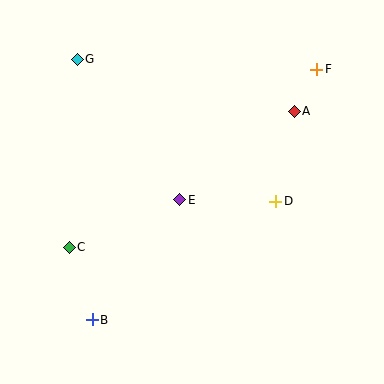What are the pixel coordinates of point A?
Point A is at (294, 111).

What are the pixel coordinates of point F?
Point F is at (317, 69).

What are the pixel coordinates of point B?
Point B is at (92, 320).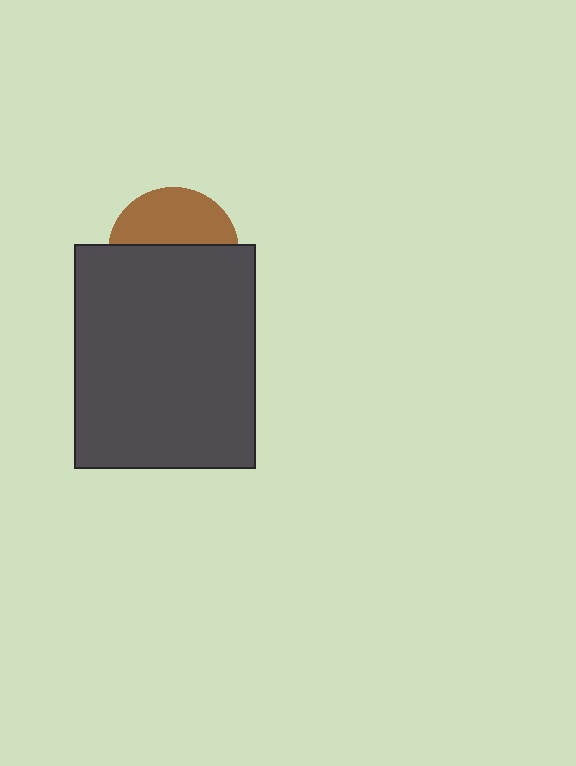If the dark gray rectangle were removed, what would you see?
You would see the complete brown circle.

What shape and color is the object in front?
The object in front is a dark gray rectangle.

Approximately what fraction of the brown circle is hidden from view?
Roughly 58% of the brown circle is hidden behind the dark gray rectangle.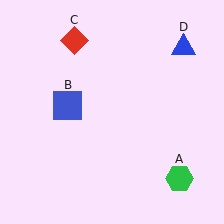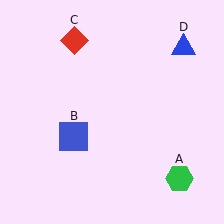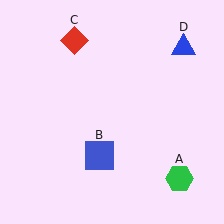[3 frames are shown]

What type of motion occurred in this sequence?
The blue square (object B) rotated counterclockwise around the center of the scene.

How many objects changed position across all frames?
1 object changed position: blue square (object B).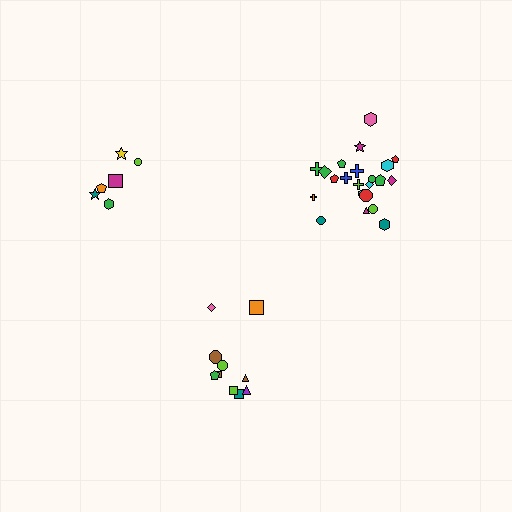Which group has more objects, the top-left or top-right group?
The top-right group.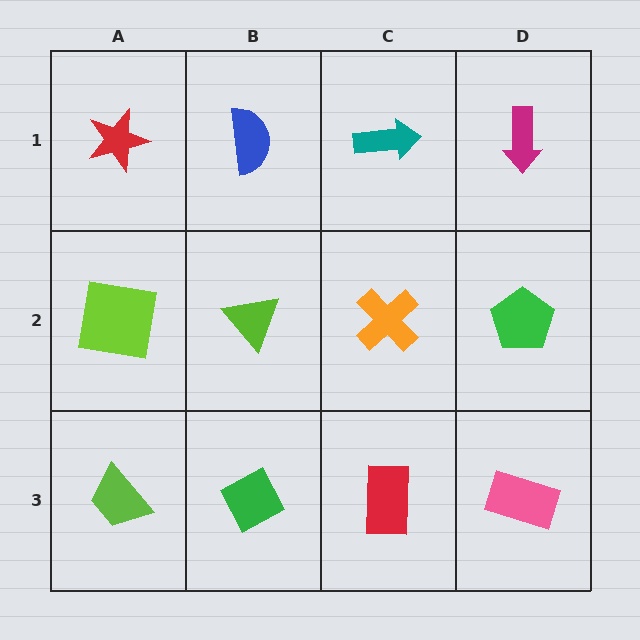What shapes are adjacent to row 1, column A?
A lime square (row 2, column A), a blue semicircle (row 1, column B).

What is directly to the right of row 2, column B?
An orange cross.